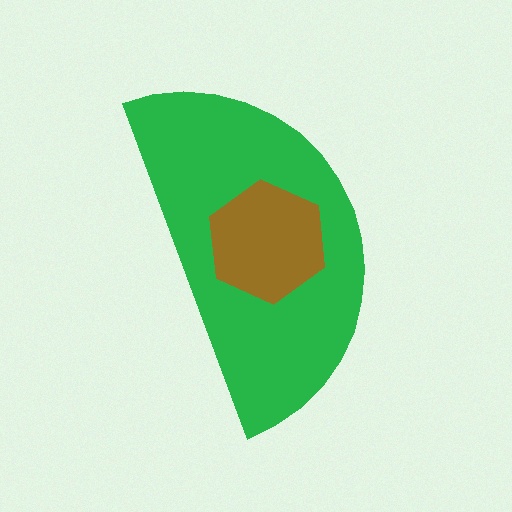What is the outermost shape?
The green semicircle.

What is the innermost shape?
The brown hexagon.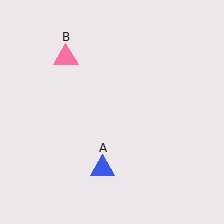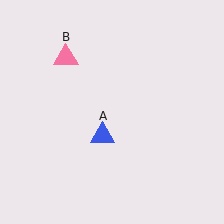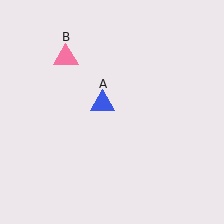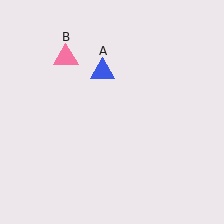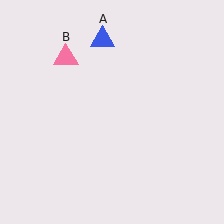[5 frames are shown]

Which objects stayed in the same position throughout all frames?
Pink triangle (object B) remained stationary.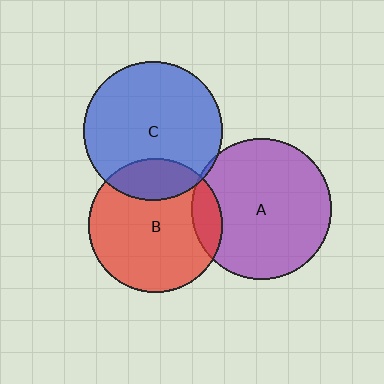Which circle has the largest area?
Circle A (purple).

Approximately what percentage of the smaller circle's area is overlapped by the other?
Approximately 20%.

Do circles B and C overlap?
Yes.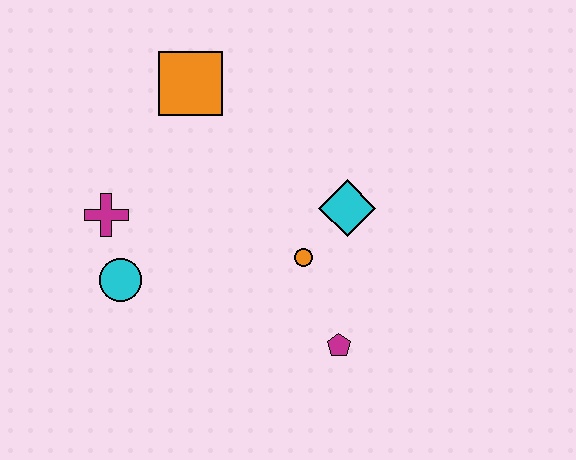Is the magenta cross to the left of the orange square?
Yes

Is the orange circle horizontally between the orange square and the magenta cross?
No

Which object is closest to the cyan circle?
The magenta cross is closest to the cyan circle.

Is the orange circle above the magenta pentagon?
Yes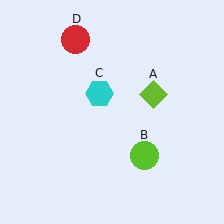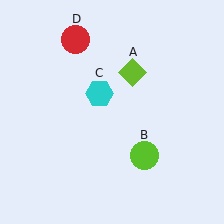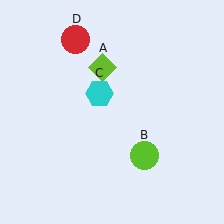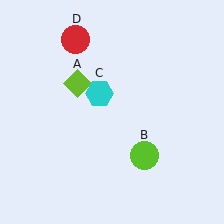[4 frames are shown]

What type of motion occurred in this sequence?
The lime diamond (object A) rotated counterclockwise around the center of the scene.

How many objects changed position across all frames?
1 object changed position: lime diamond (object A).